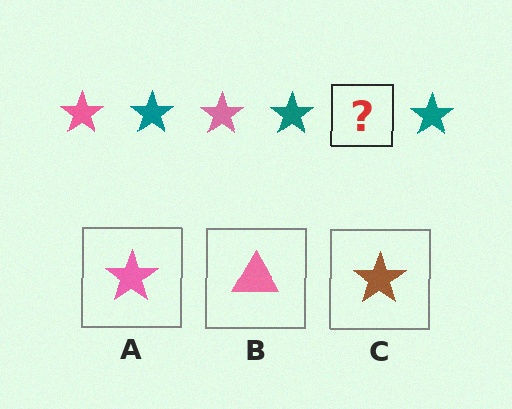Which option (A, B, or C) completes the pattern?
A.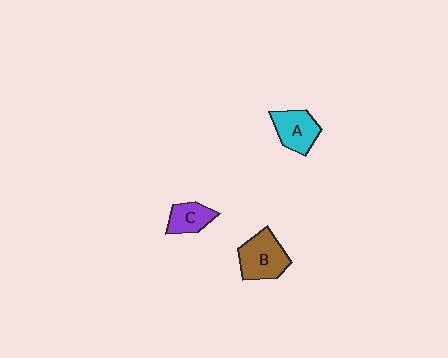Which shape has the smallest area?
Shape C (purple).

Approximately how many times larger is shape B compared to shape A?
Approximately 1.2 times.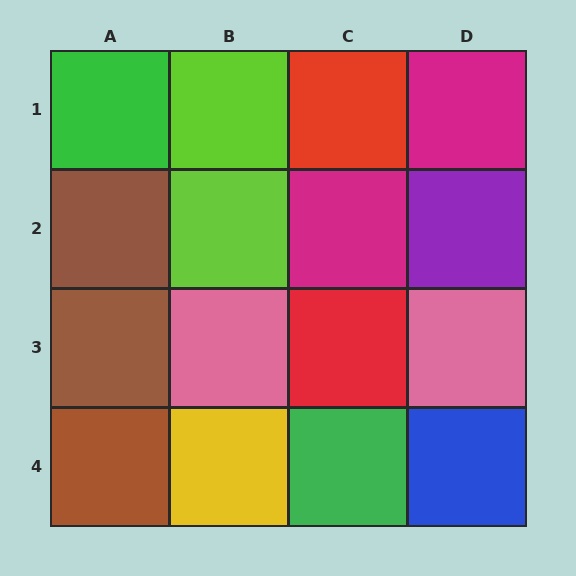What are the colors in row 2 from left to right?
Brown, lime, magenta, purple.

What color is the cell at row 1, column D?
Magenta.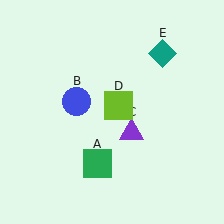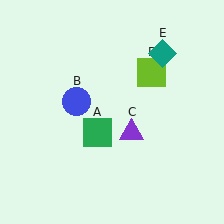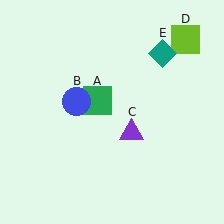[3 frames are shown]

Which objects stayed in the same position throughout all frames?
Blue circle (object B) and purple triangle (object C) and teal diamond (object E) remained stationary.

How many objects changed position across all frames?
2 objects changed position: green square (object A), lime square (object D).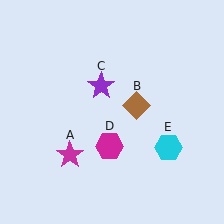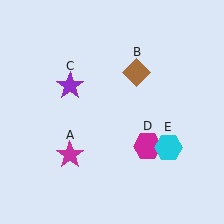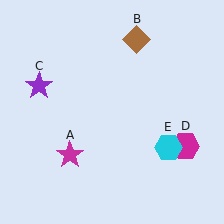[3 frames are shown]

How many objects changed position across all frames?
3 objects changed position: brown diamond (object B), purple star (object C), magenta hexagon (object D).